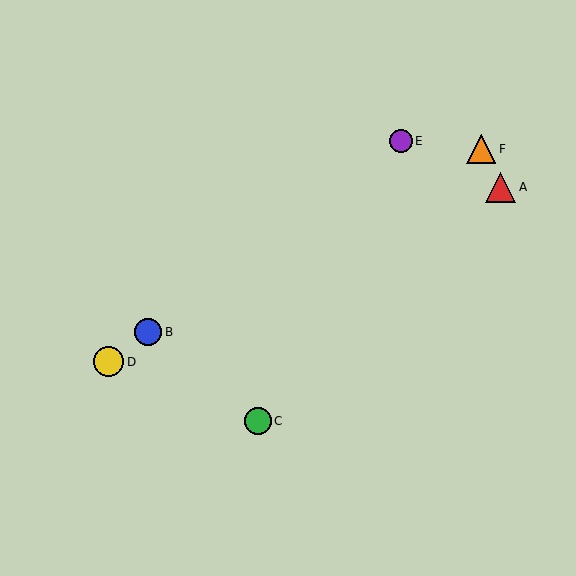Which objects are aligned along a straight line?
Objects B, D, E are aligned along a straight line.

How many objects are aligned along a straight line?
3 objects (B, D, E) are aligned along a straight line.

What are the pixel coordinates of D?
Object D is at (109, 362).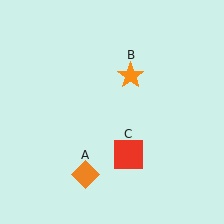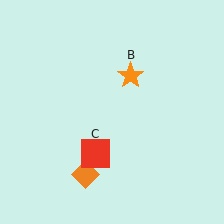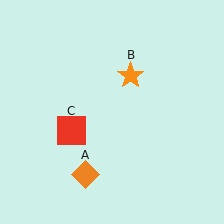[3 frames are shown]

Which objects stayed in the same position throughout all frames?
Orange diamond (object A) and orange star (object B) remained stationary.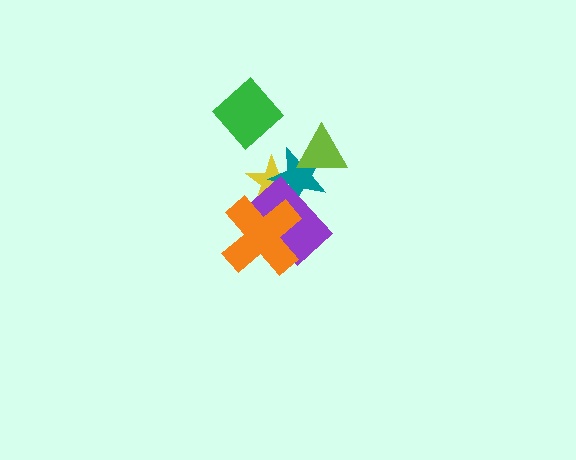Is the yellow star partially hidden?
Yes, it is partially covered by another shape.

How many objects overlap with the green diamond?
0 objects overlap with the green diamond.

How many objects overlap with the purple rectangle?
3 objects overlap with the purple rectangle.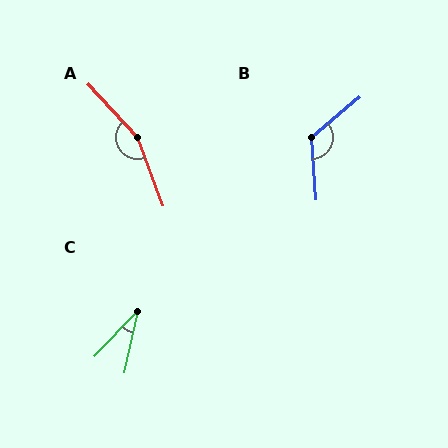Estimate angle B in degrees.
Approximately 126 degrees.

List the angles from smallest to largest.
C (31°), B (126°), A (158°).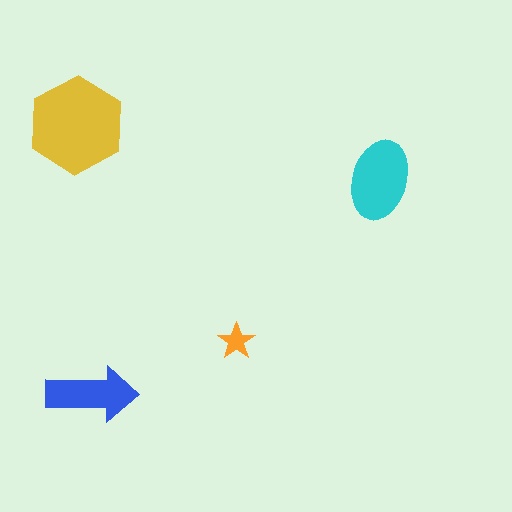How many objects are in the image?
There are 4 objects in the image.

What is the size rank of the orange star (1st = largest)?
4th.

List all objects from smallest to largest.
The orange star, the blue arrow, the cyan ellipse, the yellow hexagon.